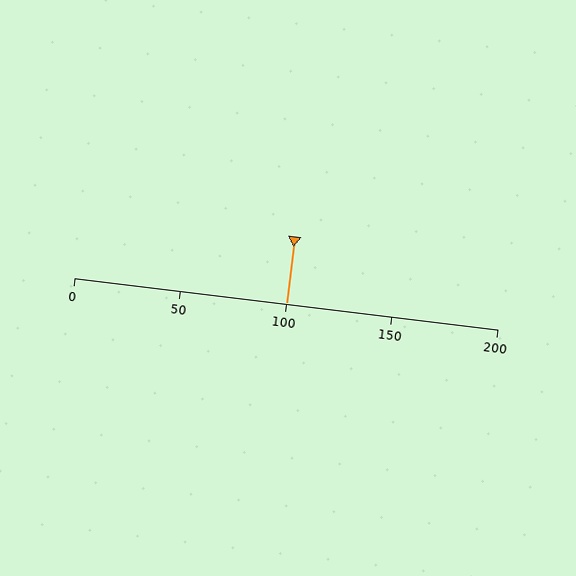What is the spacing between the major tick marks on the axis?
The major ticks are spaced 50 apart.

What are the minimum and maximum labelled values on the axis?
The axis runs from 0 to 200.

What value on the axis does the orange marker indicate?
The marker indicates approximately 100.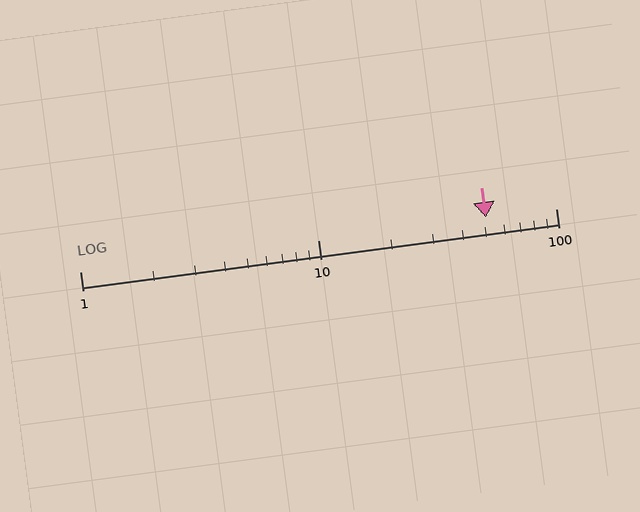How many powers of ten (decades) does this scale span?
The scale spans 2 decades, from 1 to 100.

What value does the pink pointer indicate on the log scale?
The pointer indicates approximately 51.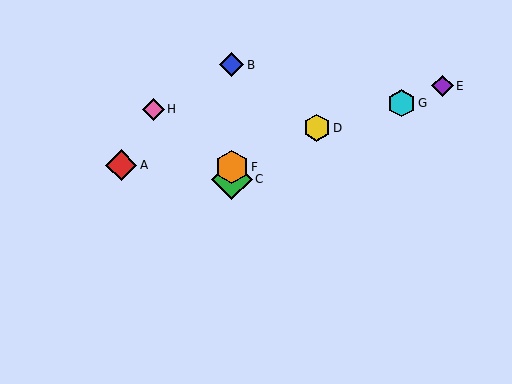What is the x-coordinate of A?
Object A is at x≈121.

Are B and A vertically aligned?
No, B is at x≈232 and A is at x≈121.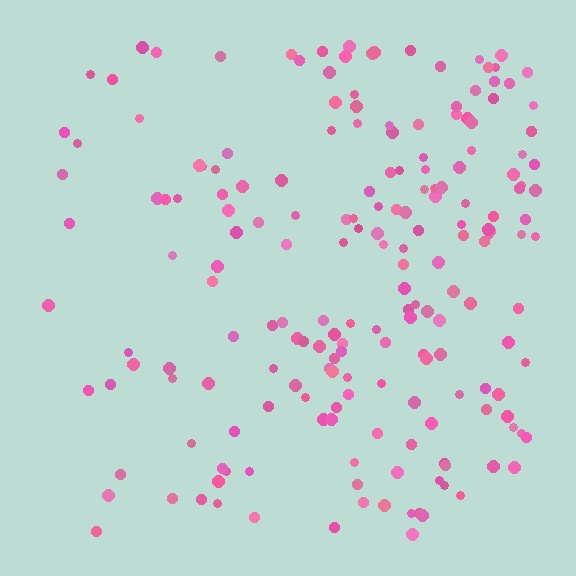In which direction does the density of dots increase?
From left to right, with the right side densest.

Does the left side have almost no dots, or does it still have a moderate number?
Still a moderate number, just noticeably fewer than the right.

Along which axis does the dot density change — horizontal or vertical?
Horizontal.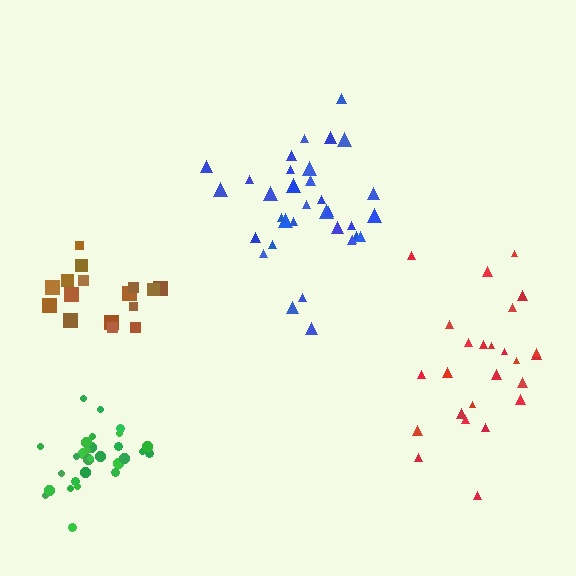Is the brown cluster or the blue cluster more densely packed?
Blue.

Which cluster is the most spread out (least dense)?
Red.